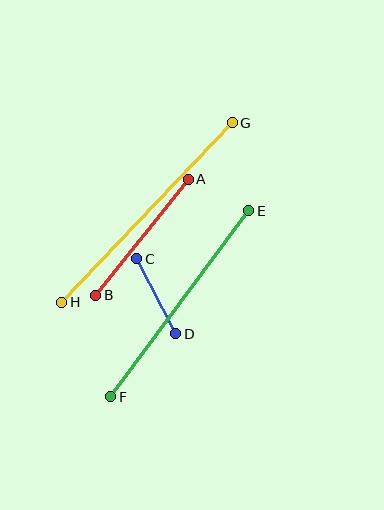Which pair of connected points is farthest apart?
Points G and H are farthest apart.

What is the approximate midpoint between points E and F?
The midpoint is at approximately (180, 304) pixels.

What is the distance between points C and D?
The distance is approximately 84 pixels.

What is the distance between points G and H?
The distance is approximately 247 pixels.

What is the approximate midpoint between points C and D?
The midpoint is at approximately (156, 296) pixels.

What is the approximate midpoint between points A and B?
The midpoint is at approximately (142, 237) pixels.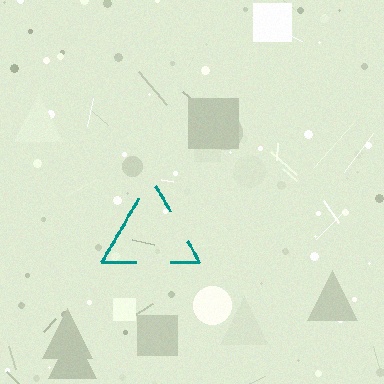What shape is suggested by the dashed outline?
The dashed outline suggests a triangle.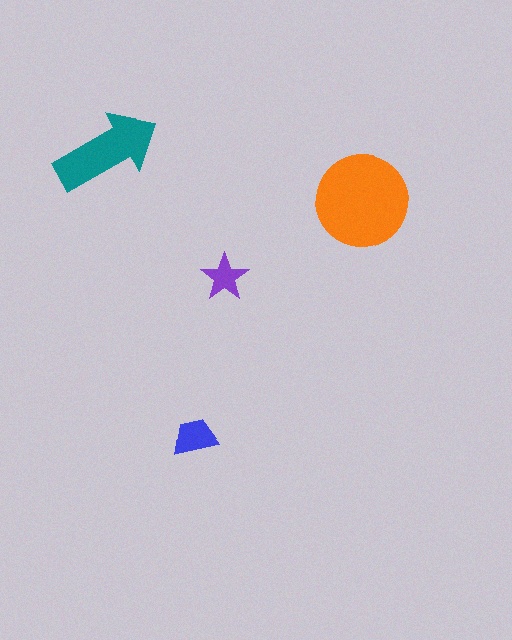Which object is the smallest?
The purple star.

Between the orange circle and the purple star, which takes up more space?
The orange circle.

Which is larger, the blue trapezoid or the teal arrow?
The teal arrow.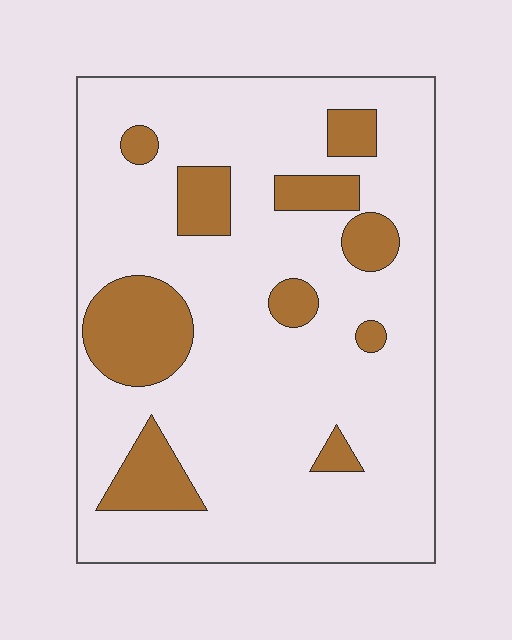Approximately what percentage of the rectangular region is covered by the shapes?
Approximately 20%.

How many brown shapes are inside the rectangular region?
10.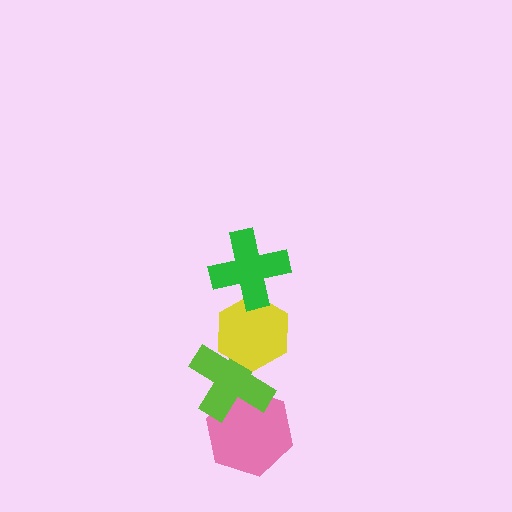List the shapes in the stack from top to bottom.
From top to bottom: the green cross, the yellow hexagon, the lime cross, the pink hexagon.